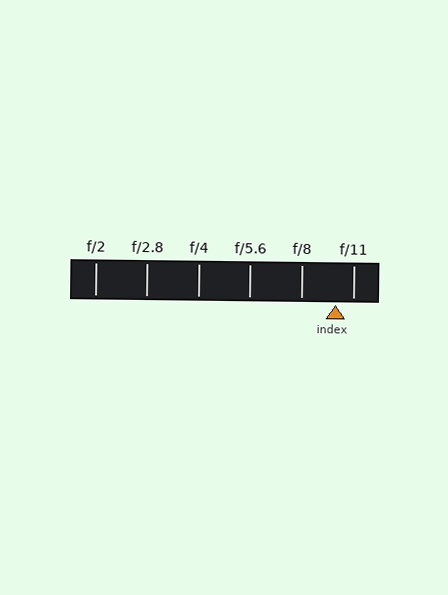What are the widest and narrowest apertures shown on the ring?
The widest aperture shown is f/2 and the narrowest is f/11.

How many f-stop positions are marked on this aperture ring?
There are 6 f-stop positions marked.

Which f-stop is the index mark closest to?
The index mark is closest to f/11.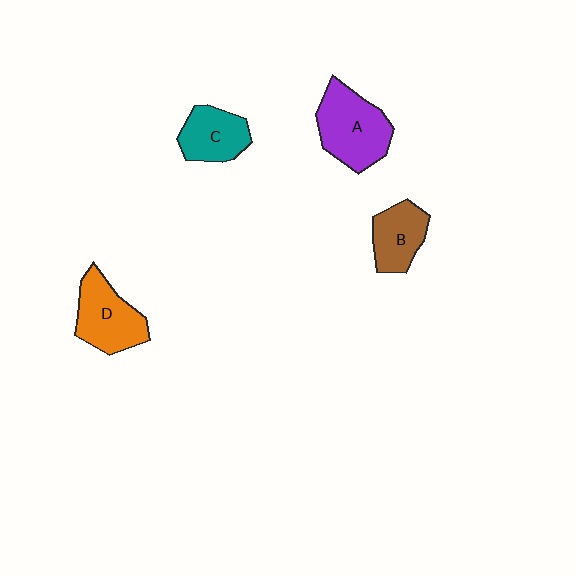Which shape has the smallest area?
Shape B (brown).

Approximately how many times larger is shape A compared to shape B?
Approximately 1.5 times.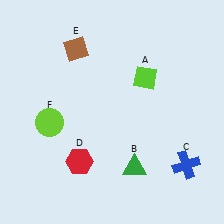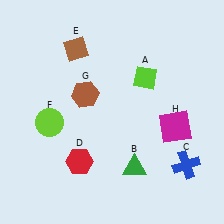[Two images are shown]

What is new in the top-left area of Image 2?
A brown hexagon (G) was added in the top-left area of Image 2.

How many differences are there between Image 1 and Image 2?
There are 2 differences between the two images.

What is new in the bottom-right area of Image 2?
A magenta square (H) was added in the bottom-right area of Image 2.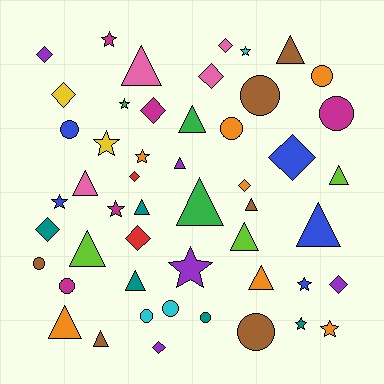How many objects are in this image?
There are 50 objects.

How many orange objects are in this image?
There are 7 orange objects.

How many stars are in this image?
There are 11 stars.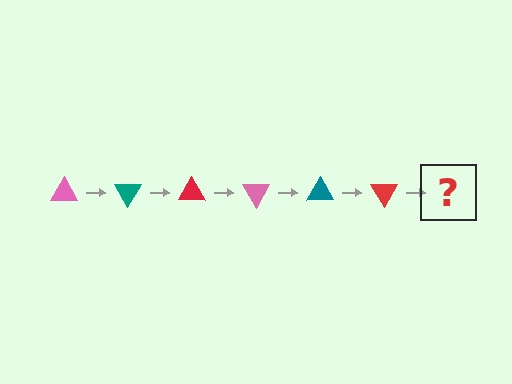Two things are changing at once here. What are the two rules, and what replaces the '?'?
The two rules are that it rotates 60 degrees each step and the color cycles through pink, teal, and red. The '?' should be a pink triangle, rotated 360 degrees from the start.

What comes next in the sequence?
The next element should be a pink triangle, rotated 360 degrees from the start.